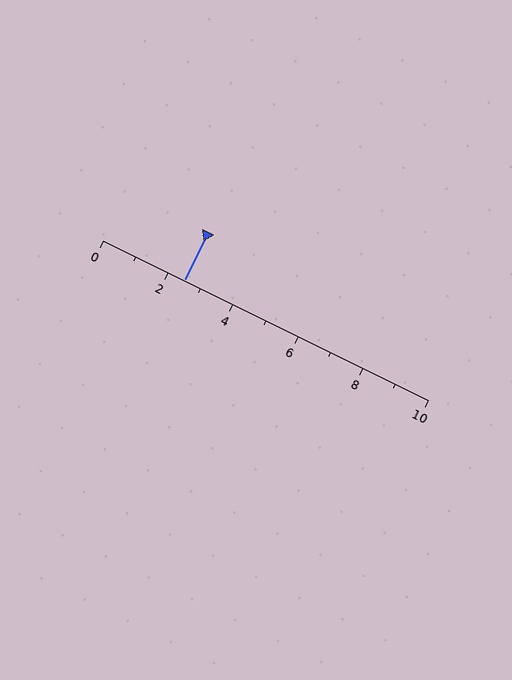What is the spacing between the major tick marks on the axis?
The major ticks are spaced 2 apart.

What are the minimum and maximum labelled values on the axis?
The axis runs from 0 to 10.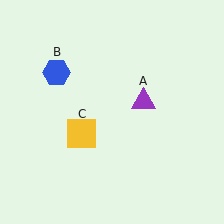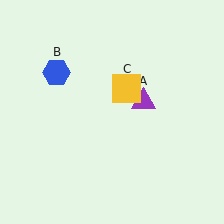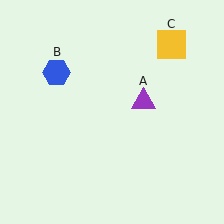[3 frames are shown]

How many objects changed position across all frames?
1 object changed position: yellow square (object C).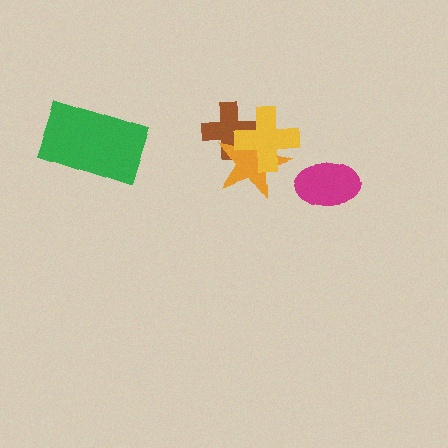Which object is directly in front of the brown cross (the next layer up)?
The orange star is directly in front of the brown cross.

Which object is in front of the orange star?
The yellow cross is in front of the orange star.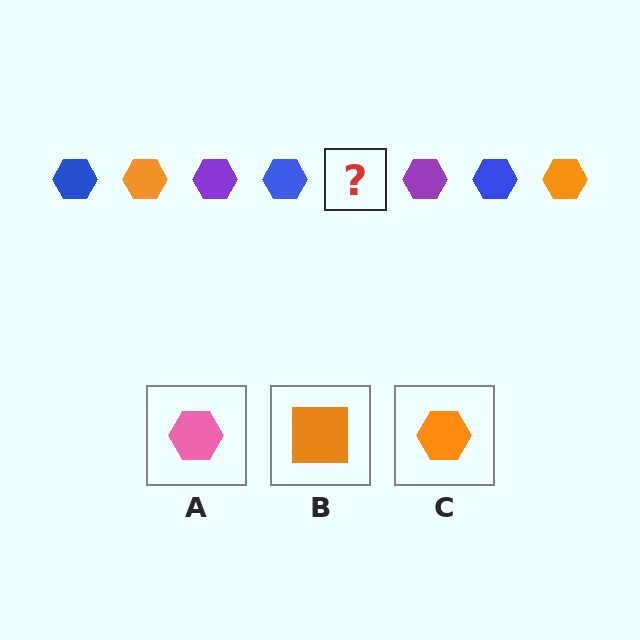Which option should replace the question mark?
Option C.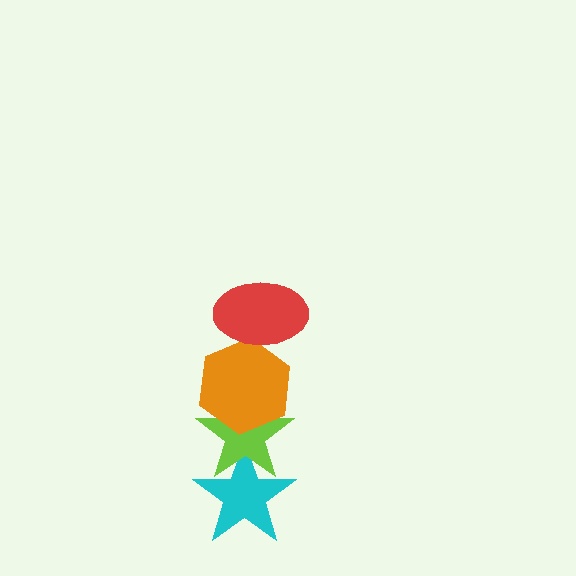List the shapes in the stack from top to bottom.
From top to bottom: the red ellipse, the orange hexagon, the lime star, the cyan star.